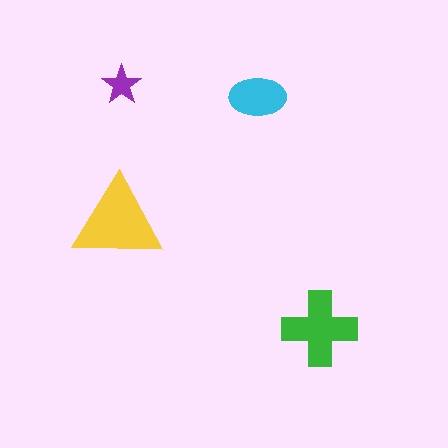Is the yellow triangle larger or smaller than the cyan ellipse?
Larger.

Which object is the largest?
The yellow triangle.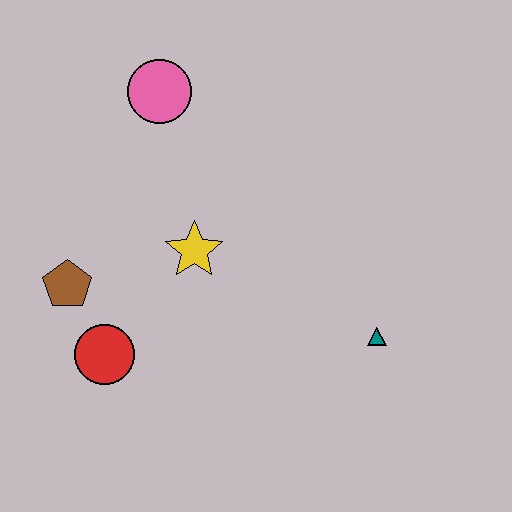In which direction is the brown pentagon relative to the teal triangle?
The brown pentagon is to the left of the teal triangle.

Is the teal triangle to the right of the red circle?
Yes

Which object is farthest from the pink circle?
The teal triangle is farthest from the pink circle.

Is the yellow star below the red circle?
No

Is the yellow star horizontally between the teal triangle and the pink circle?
Yes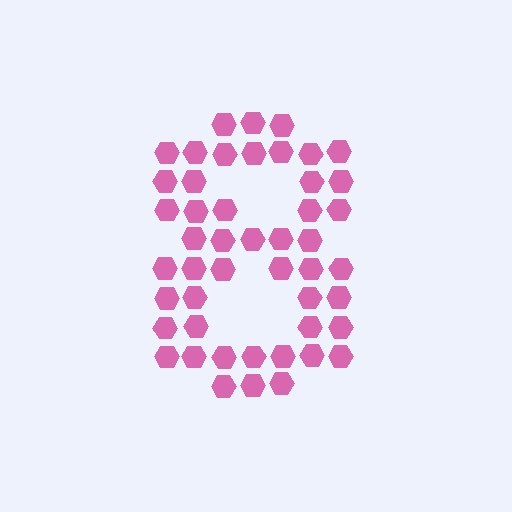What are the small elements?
The small elements are hexagons.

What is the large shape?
The large shape is the digit 8.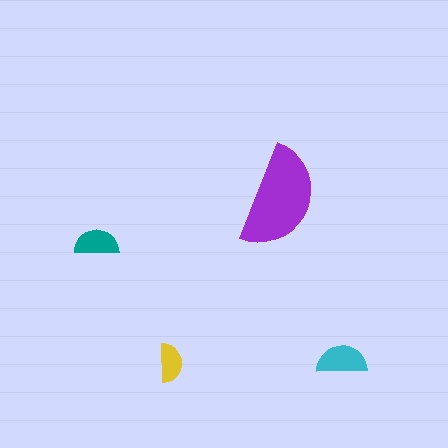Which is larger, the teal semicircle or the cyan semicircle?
The cyan one.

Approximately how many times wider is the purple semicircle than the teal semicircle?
About 2.5 times wider.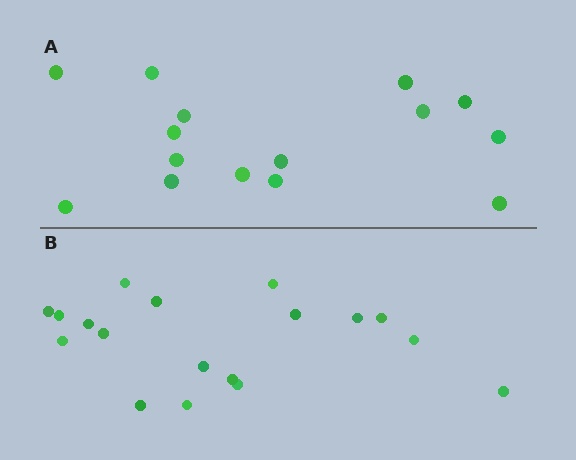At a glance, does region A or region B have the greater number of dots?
Region B (the bottom region) has more dots.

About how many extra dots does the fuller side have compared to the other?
Region B has just a few more — roughly 2 or 3 more dots than region A.